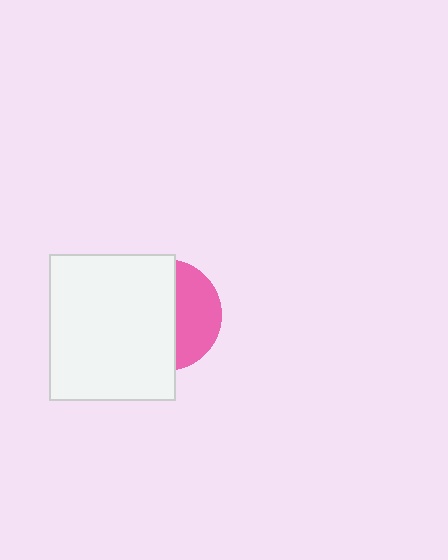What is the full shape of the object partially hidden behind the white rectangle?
The partially hidden object is a pink circle.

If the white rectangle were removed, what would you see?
You would see the complete pink circle.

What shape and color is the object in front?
The object in front is a white rectangle.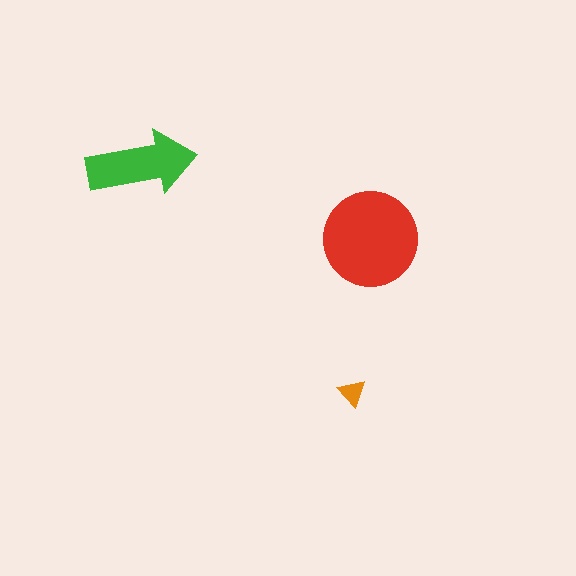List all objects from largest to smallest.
The red circle, the green arrow, the orange triangle.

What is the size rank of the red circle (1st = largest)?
1st.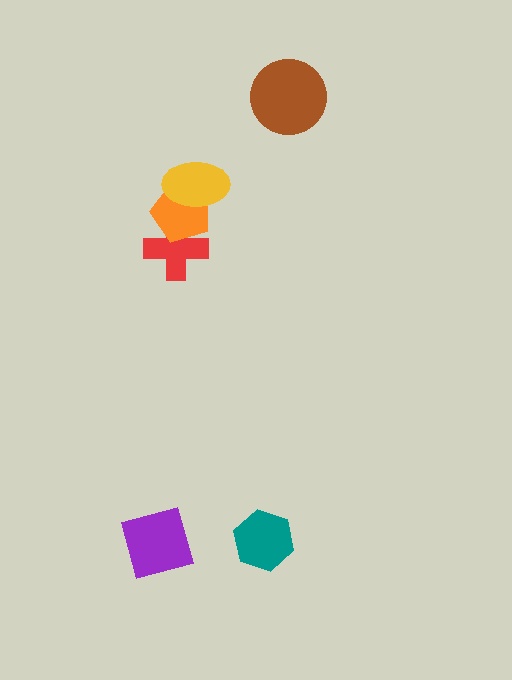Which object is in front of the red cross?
The orange pentagon is in front of the red cross.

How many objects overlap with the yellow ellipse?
1 object overlaps with the yellow ellipse.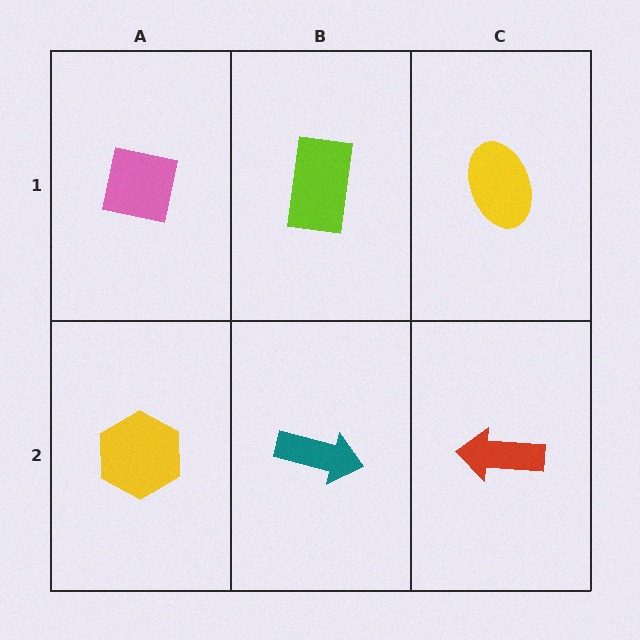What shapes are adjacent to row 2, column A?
A pink square (row 1, column A), a teal arrow (row 2, column B).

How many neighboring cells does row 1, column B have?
3.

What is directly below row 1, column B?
A teal arrow.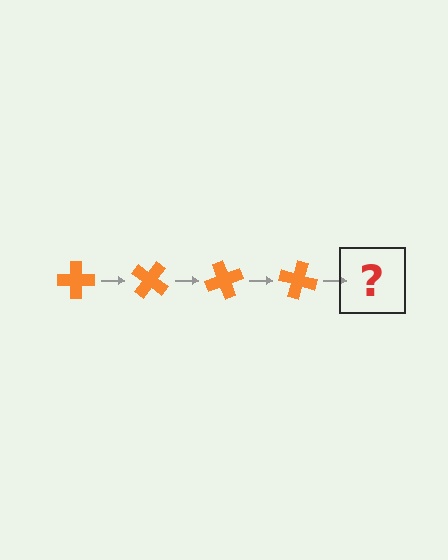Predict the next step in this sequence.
The next step is an orange cross rotated 140 degrees.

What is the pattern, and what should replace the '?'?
The pattern is that the cross rotates 35 degrees each step. The '?' should be an orange cross rotated 140 degrees.